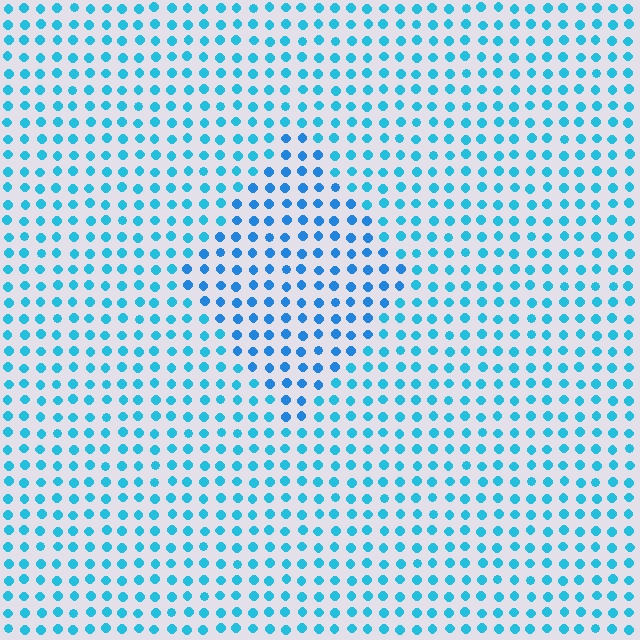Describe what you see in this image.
The image is filled with small cyan elements in a uniform arrangement. A diamond-shaped region is visible where the elements are tinted to a slightly different hue, forming a subtle color boundary.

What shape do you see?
I see a diamond.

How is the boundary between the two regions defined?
The boundary is defined purely by a slight shift in hue (about 19 degrees). Spacing, size, and orientation are identical on both sides.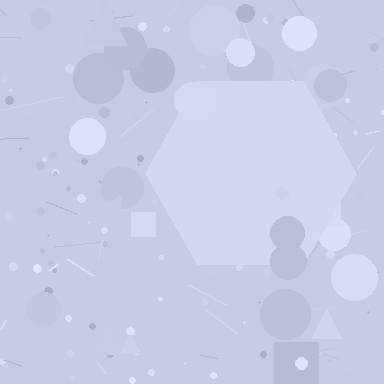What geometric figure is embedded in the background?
A hexagon is embedded in the background.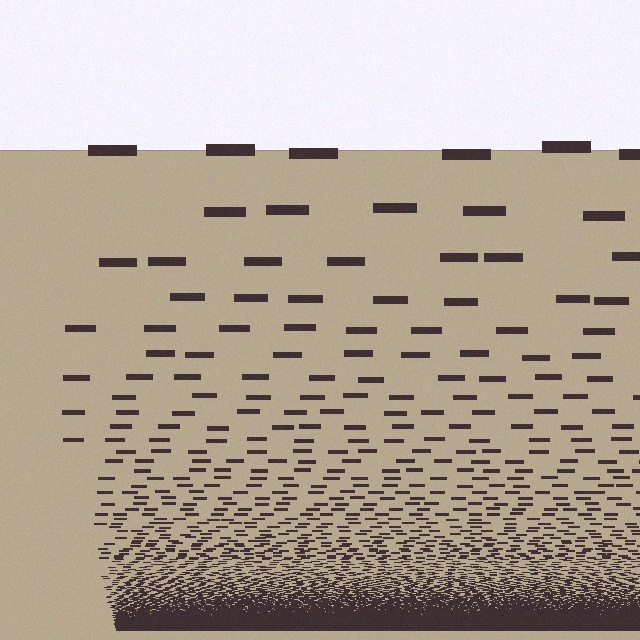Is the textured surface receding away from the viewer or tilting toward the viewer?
The surface appears to tilt toward the viewer. Texture elements get larger and sparser toward the top.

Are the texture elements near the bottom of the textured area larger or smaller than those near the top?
Smaller. The gradient is inverted — elements near the bottom are smaller and denser.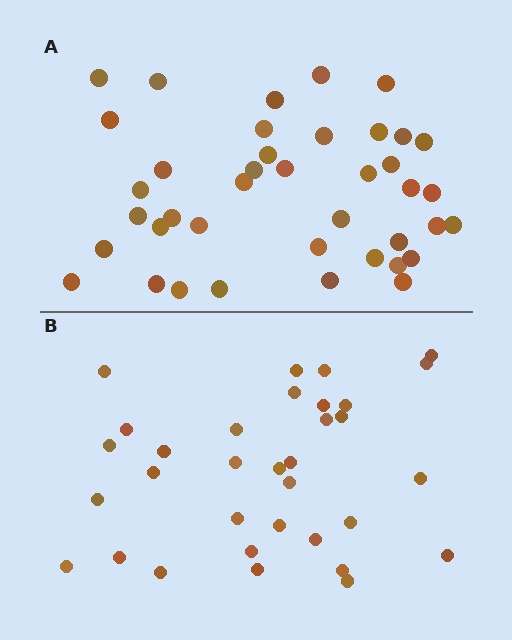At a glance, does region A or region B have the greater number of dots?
Region A (the top region) has more dots.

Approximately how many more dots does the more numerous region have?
Region A has roughly 8 or so more dots than region B.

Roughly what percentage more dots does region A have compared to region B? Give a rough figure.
About 20% more.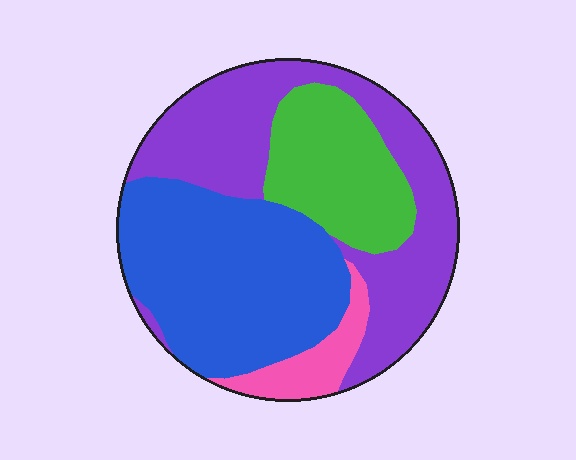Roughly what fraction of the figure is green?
Green takes up less than a quarter of the figure.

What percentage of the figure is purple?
Purple takes up between a quarter and a half of the figure.